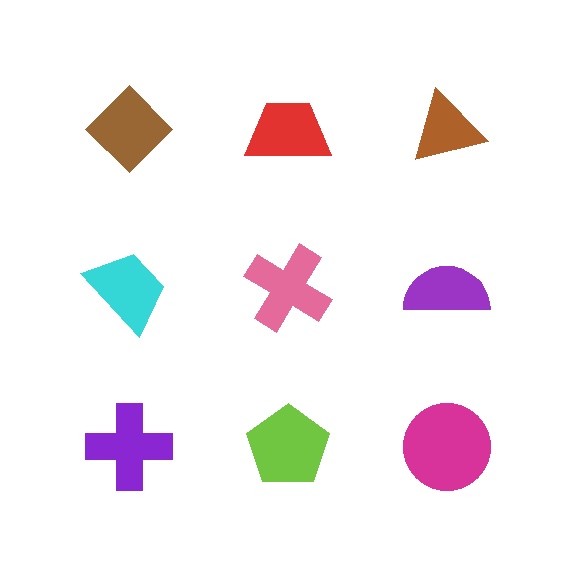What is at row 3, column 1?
A purple cross.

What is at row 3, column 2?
A lime pentagon.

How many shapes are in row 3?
3 shapes.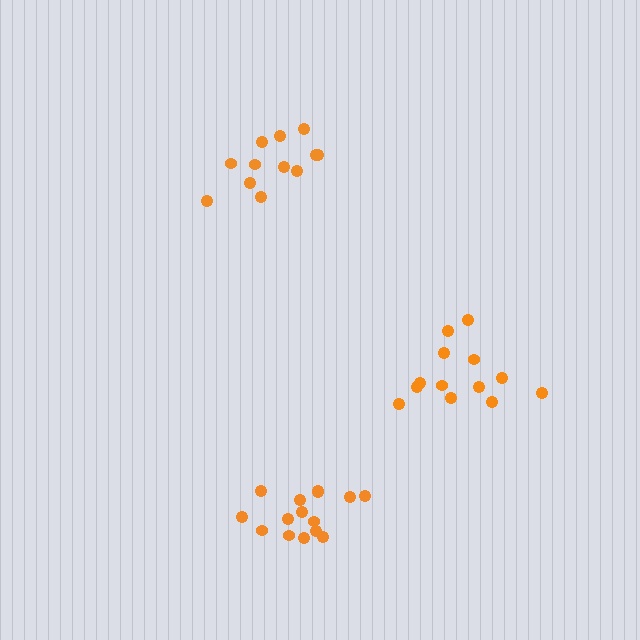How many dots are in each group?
Group 1: 12 dots, Group 2: 13 dots, Group 3: 15 dots (40 total).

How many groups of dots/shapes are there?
There are 3 groups.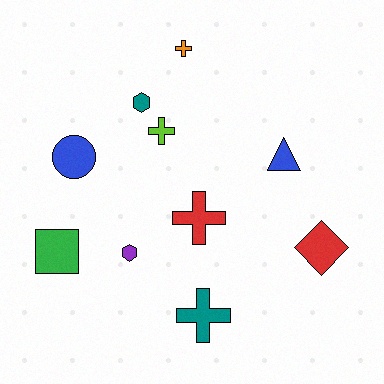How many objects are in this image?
There are 10 objects.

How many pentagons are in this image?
There are no pentagons.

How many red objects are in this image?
There are 2 red objects.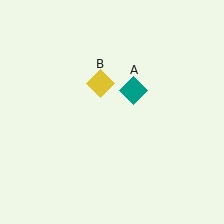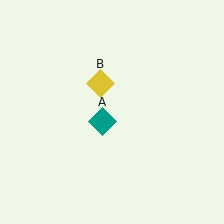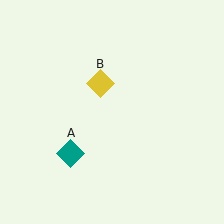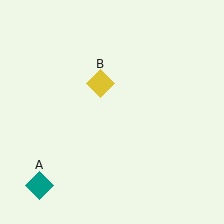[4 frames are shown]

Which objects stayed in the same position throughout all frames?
Yellow diamond (object B) remained stationary.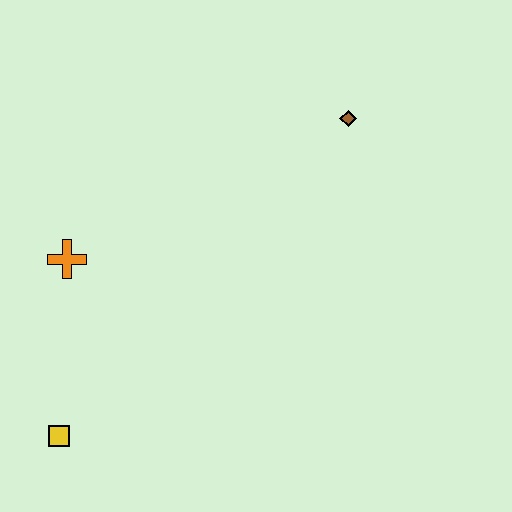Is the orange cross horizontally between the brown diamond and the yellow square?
Yes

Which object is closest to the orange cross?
The yellow square is closest to the orange cross.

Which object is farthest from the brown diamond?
The yellow square is farthest from the brown diamond.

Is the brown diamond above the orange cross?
Yes